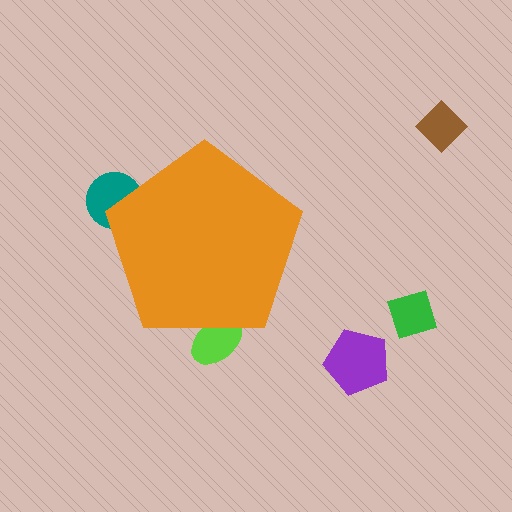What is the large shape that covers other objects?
An orange pentagon.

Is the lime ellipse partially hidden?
Yes, the lime ellipse is partially hidden behind the orange pentagon.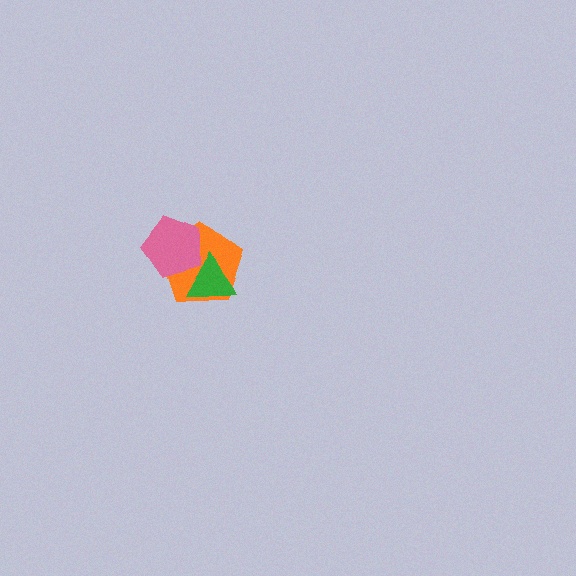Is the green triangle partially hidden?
Yes, it is partially covered by another shape.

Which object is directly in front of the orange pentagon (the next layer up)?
The green triangle is directly in front of the orange pentagon.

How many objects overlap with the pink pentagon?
2 objects overlap with the pink pentagon.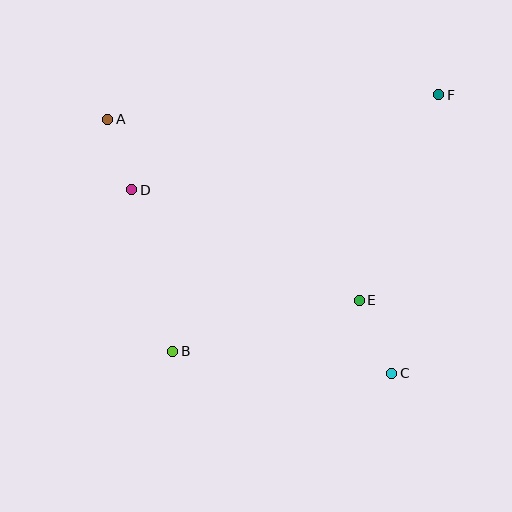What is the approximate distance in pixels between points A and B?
The distance between A and B is approximately 241 pixels.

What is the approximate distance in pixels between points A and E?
The distance between A and E is approximately 310 pixels.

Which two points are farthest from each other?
Points A and C are farthest from each other.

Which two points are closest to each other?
Points A and D are closest to each other.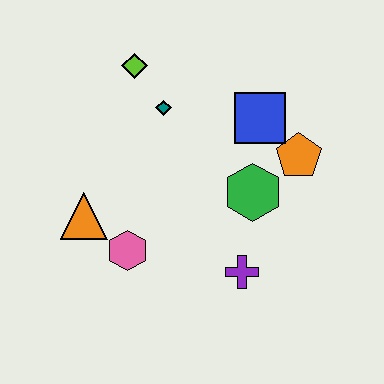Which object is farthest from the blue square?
The orange triangle is farthest from the blue square.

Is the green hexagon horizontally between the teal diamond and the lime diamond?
No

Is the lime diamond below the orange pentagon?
No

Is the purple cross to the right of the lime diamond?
Yes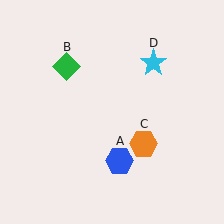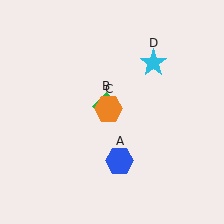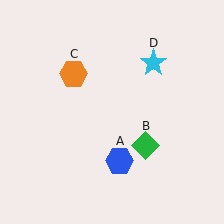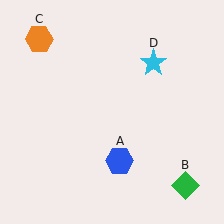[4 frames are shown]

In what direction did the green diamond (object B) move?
The green diamond (object B) moved down and to the right.